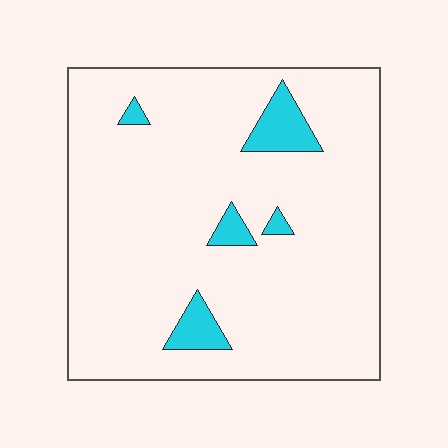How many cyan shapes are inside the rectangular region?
5.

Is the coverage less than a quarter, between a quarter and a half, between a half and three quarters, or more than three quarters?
Less than a quarter.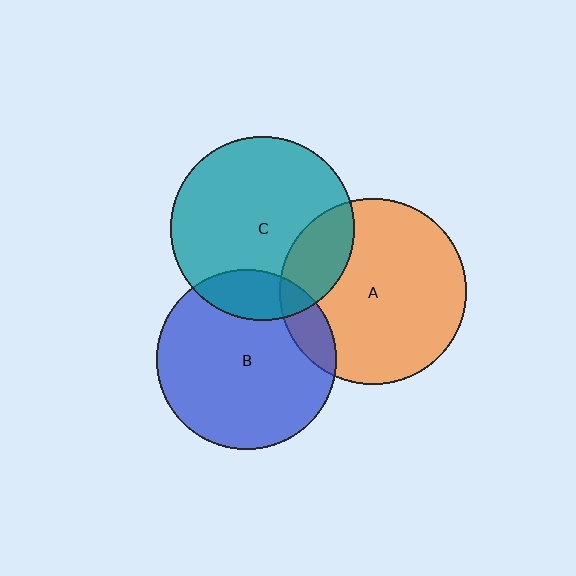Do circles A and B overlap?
Yes.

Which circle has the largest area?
Circle A (orange).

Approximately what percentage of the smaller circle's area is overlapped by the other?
Approximately 10%.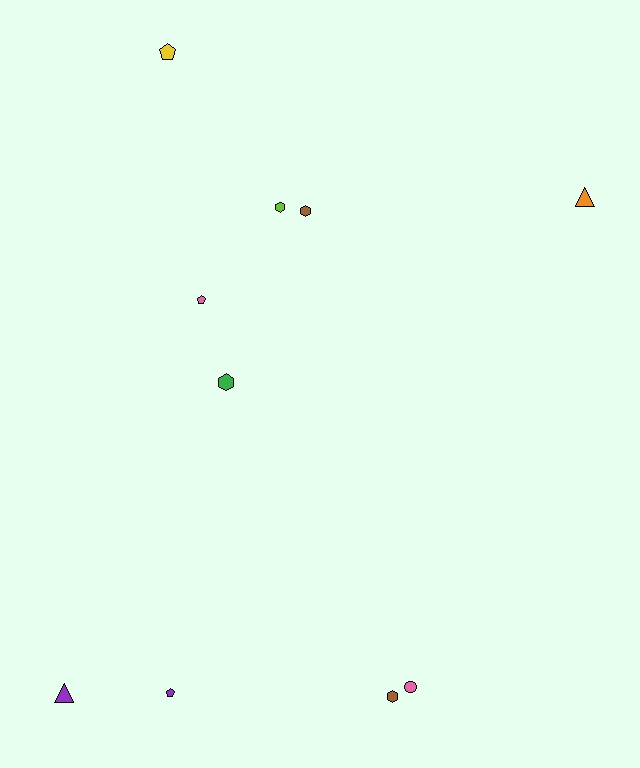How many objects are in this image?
There are 10 objects.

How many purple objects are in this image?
There are 2 purple objects.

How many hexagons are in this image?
There are 4 hexagons.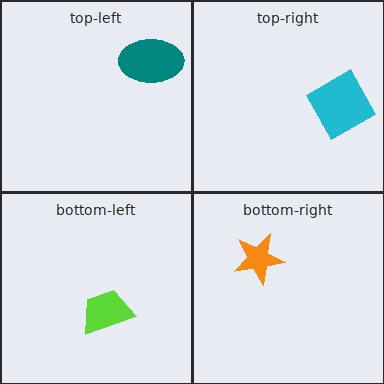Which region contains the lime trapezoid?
The bottom-left region.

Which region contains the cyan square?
The top-right region.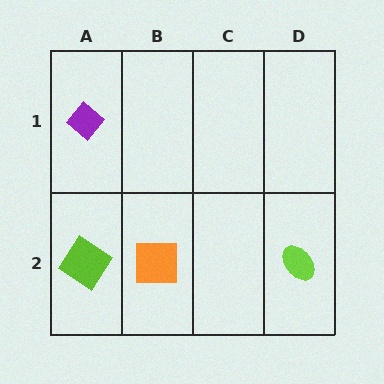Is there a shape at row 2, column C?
No, that cell is empty.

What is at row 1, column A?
A purple diamond.